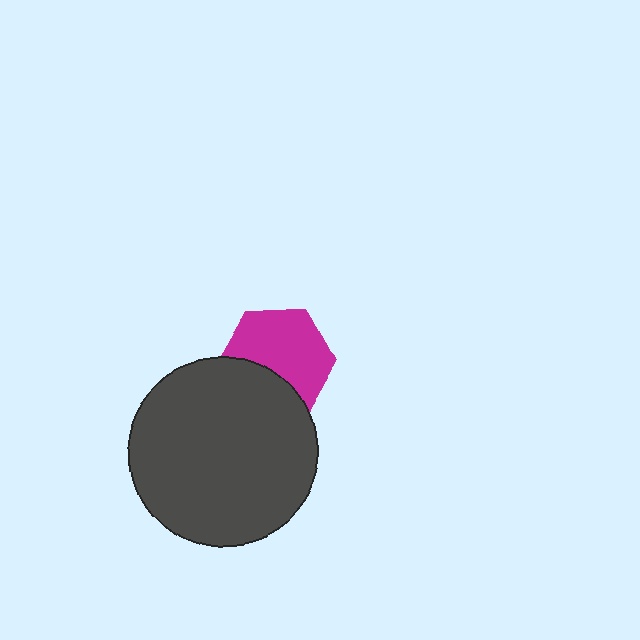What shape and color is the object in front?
The object in front is a dark gray circle.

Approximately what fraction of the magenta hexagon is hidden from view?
Roughly 34% of the magenta hexagon is hidden behind the dark gray circle.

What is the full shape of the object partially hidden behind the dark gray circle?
The partially hidden object is a magenta hexagon.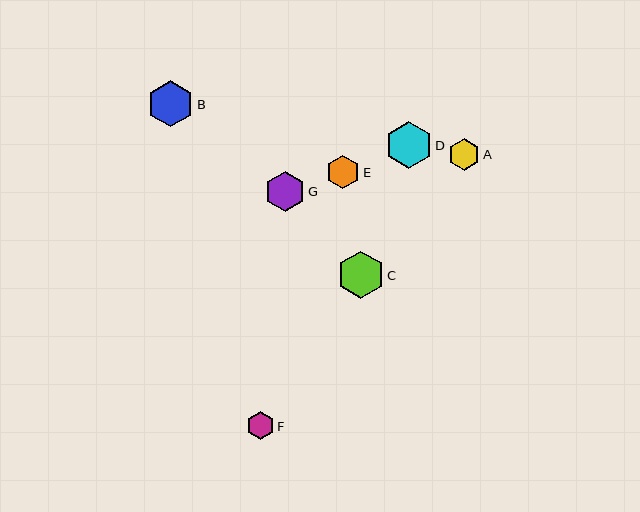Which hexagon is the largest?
Hexagon C is the largest with a size of approximately 47 pixels.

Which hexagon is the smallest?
Hexagon F is the smallest with a size of approximately 28 pixels.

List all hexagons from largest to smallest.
From largest to smallest: C, D, B, G, E, A, F.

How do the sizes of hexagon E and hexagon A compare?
Hexagon E and hexagon A are approximately the same size.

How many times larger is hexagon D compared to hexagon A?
Hexagon D is approximately 1.5 times the size of hexagon A.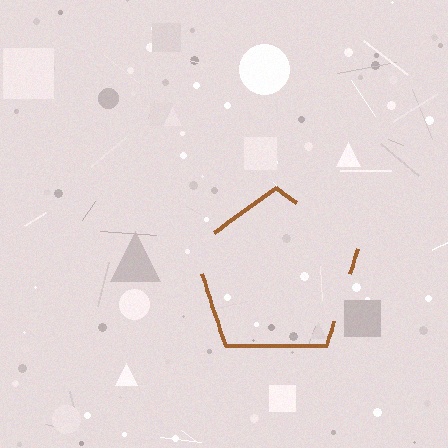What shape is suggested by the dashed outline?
The dashed outline suggests a pentagon.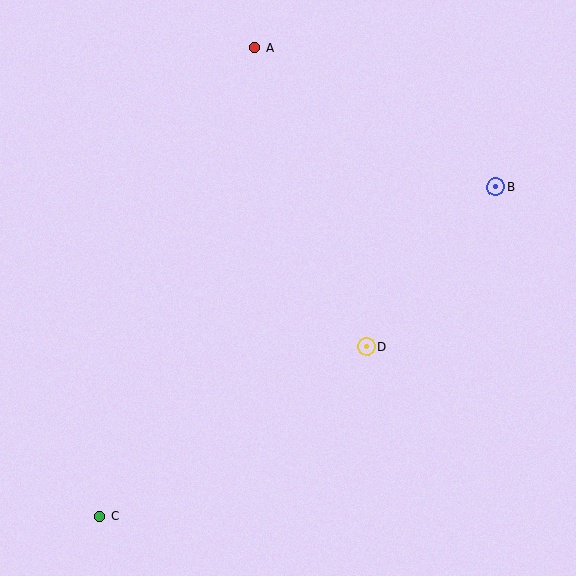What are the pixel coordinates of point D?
Point D is at (367, 347).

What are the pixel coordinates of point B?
Point B is at (496, 187).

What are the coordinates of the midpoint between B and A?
The midpoint between B and A is at (375, 118).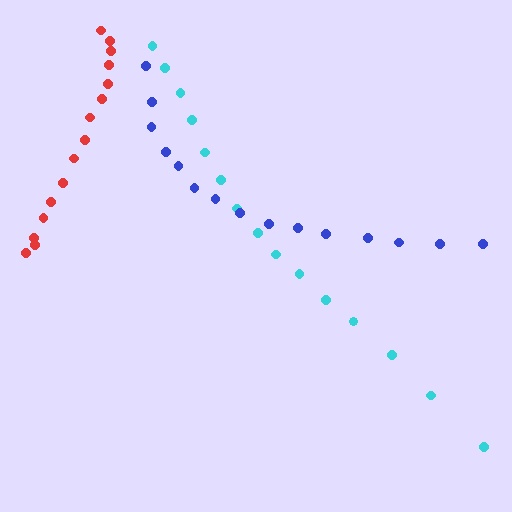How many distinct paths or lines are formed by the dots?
There are 3 distinct paths.